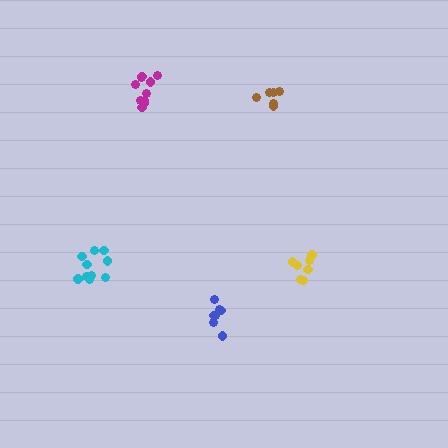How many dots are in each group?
Group 1: 7 dots, Group 2: 10 dots, Group 3: 7 dots, Group 4: 11 dots, Group 5: 6 dots (41 total).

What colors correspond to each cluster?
The clusters are colored: yellow, magenta, blue, cyan, brown.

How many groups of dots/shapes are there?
There are 5 groups.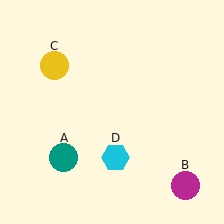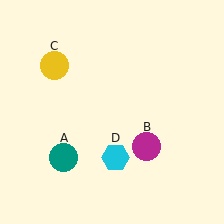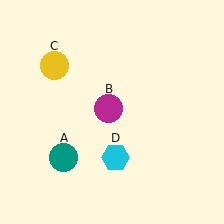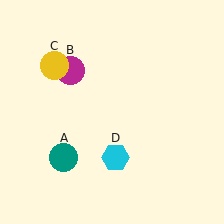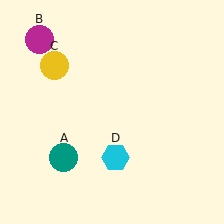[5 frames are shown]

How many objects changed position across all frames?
1 object changed position: magenta circle (object B).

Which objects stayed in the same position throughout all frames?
Teal circle (object A) and yellow circle (object C) and cyan hexagon (object D) remained stationary.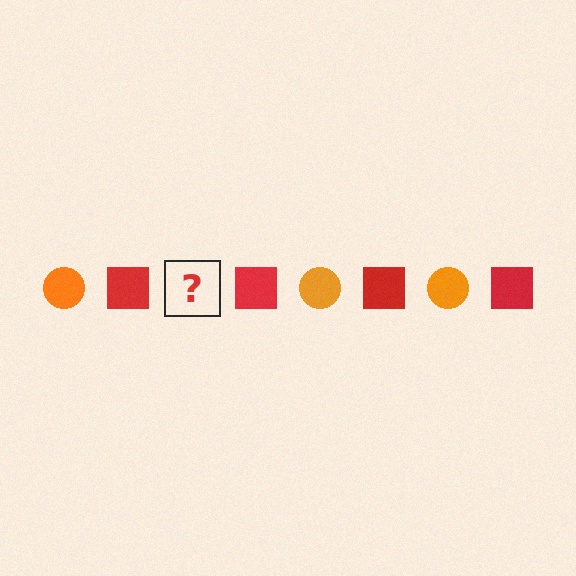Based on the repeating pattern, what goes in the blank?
The blank should be an orange circle.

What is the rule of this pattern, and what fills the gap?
The rule is that the pattern alternates between orange circle and red square. The gap should be filled with an orange circle.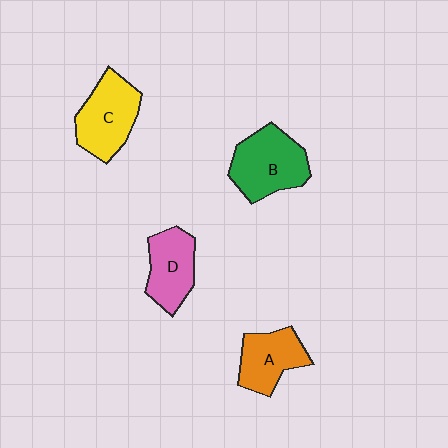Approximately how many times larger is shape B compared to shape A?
Approximately 1.3 times.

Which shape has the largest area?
Shape B (green).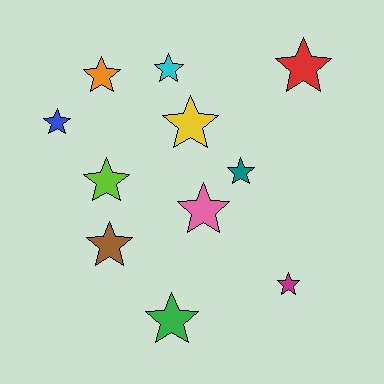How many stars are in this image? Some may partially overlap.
There are 11 stars.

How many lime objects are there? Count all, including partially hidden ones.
There is 1 lime object.